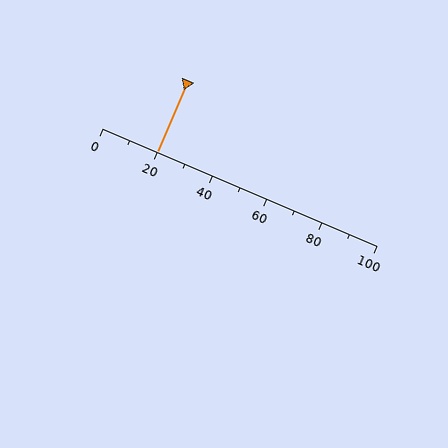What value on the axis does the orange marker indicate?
The marker indicates approximately 20.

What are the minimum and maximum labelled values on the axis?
The axis runs from 0 to 100.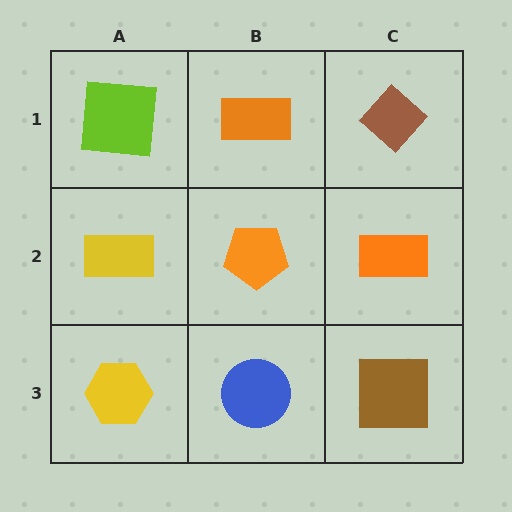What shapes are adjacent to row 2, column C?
A brown diamond (row 1, column C), a brown square (row 3, column C), an orange pentagon (row 2, column B).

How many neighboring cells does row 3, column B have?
3.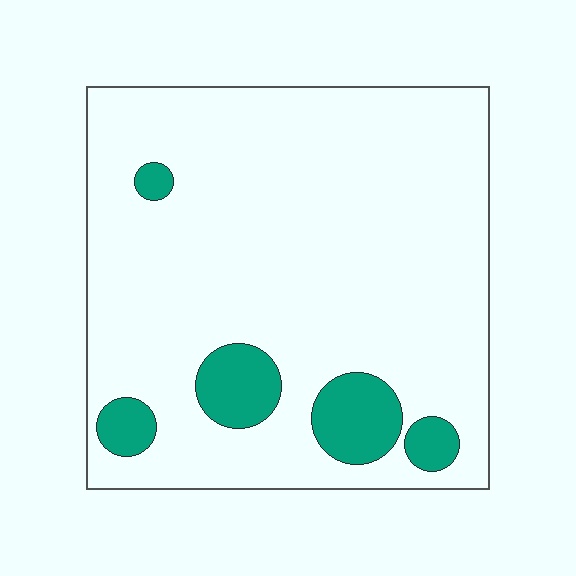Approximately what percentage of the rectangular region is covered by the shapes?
Approximately 10%.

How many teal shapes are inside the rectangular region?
5.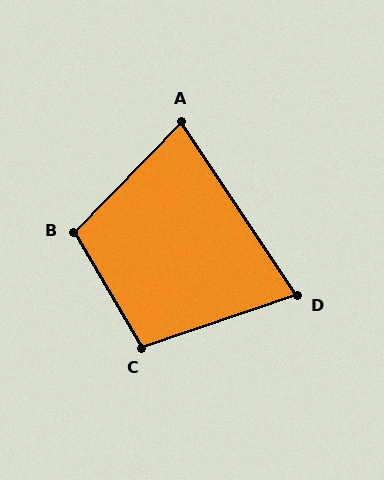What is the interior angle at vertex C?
Approximately 102 degrees (obtuse).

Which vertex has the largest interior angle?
B, at approximately 105 degrees.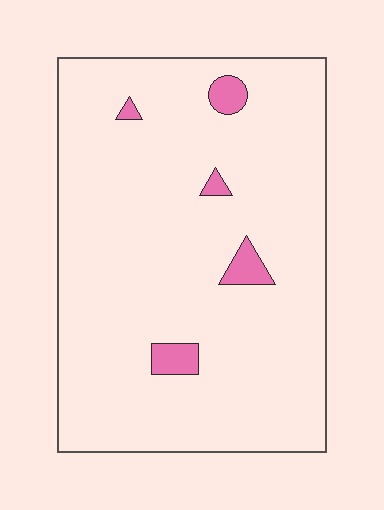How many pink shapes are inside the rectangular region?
5.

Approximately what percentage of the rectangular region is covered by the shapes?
Approximately 5%.